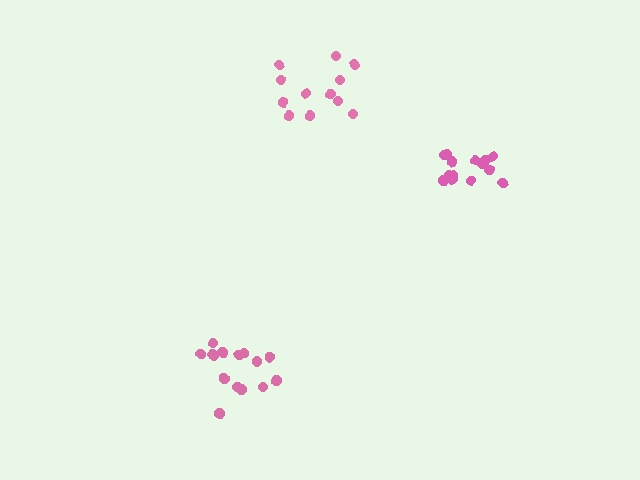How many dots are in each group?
Group 1: 14 dots, Group 2: 12 dots, Group 3: 15 dots (41 total).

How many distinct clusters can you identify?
There are 3 distinct clusters.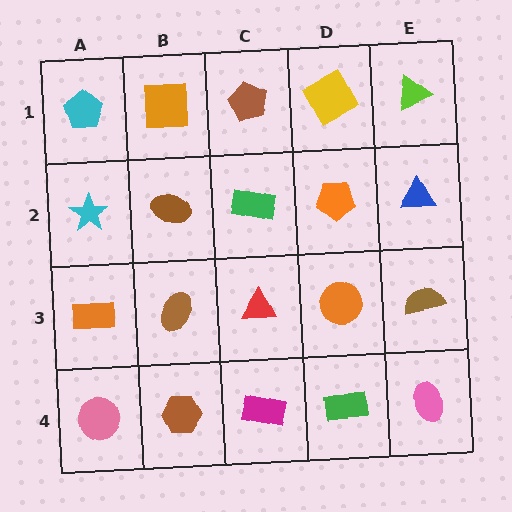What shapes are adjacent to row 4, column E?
A brown semicircle (row 3, column E), a green rectangle (row 4, column D).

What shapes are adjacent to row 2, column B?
An orange square (row 1, column B), a brown ellipse (row 3, column B), a cyan star (row 2, column A), a green rectangle (row 2, column C).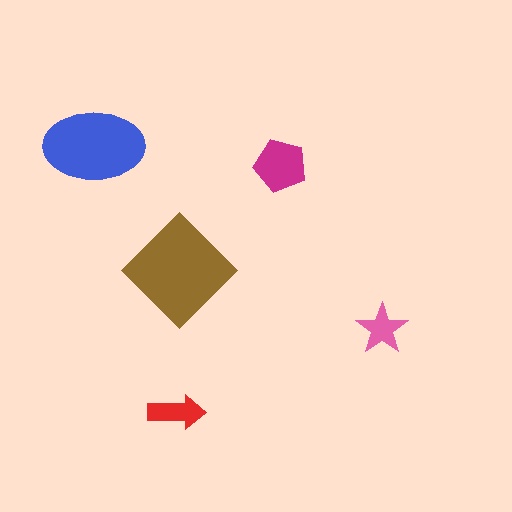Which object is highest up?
The blue ellipse is topmost.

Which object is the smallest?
The pink star.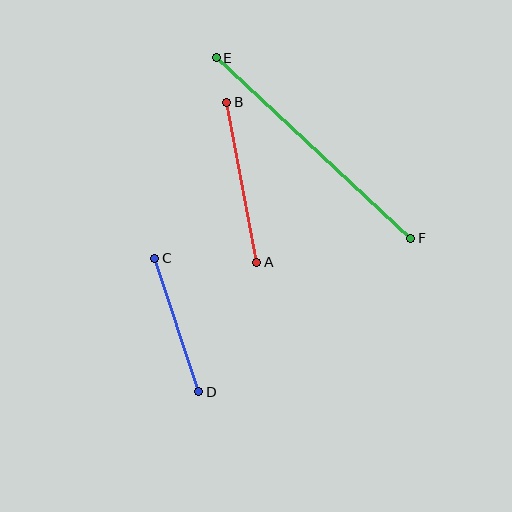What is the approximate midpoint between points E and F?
The midpoint is at approximately (313, 148) pixels.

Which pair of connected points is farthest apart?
Points E and F are farthest apart.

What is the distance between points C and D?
The distance is approximately 141 pixels.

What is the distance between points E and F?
The distance is approximately 265 pixels.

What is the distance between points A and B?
The distance is approximately 163 pixels.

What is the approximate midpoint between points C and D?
The midpoint is at approximately (177, 325) pixels.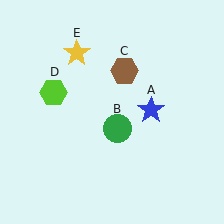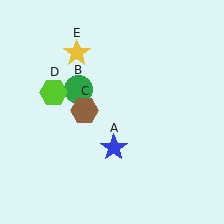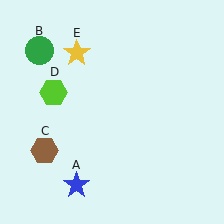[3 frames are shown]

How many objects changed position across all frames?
3 objects changed position: blue star (object A), green circle (object B), brown hexagon (object C).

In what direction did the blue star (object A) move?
The blue star (object A) moved down and to the left.